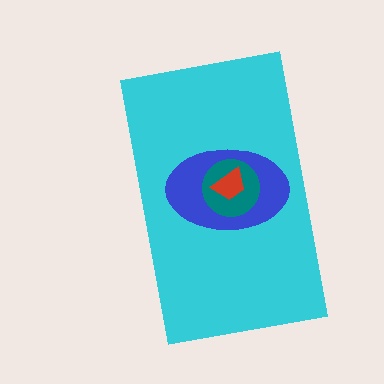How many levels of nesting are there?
4.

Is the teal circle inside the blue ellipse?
Yes.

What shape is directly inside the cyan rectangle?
The blue ellipse.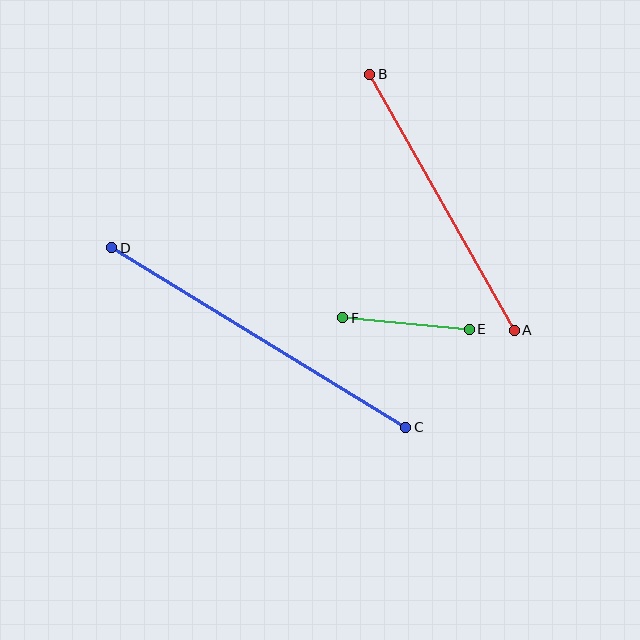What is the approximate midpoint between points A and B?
The midpoint is at approximately (442, 202) pixels.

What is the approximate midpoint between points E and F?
The midpoint is at approximately (406, 323) pixels.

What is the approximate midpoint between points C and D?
The midpoint is at approximately (259, 338) pixels.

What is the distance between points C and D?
The distance is approximately 344 pixels.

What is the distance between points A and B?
The distance is approximately 294 pixels.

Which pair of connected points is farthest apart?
Points C and D are farthest apart.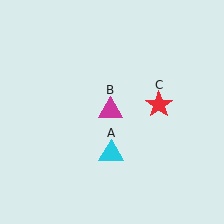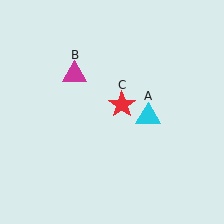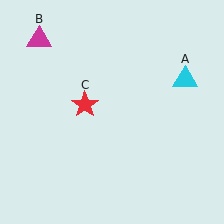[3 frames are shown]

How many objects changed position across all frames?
3 objects changed position: cyan triangle (object A), magenta triangle (object B), red star (object C).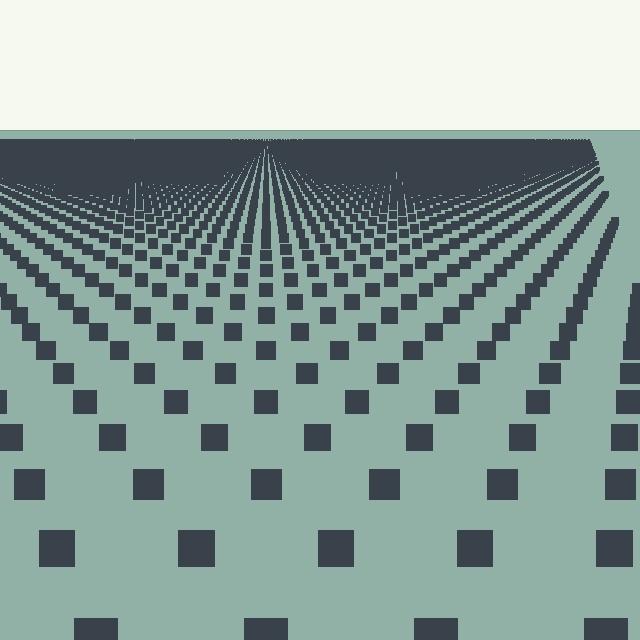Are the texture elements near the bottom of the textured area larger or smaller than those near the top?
Larger. Near the bottom, elements are closer to the viewer and appear at a bigger on-screen size.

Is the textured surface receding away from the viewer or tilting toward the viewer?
The surface is receding away from the viewer. Texture elements get smaller and denser toward the top.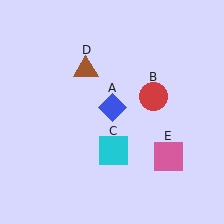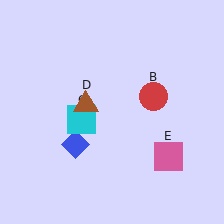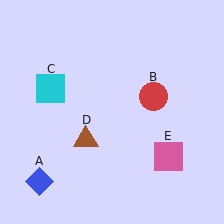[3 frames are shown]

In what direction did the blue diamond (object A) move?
The blue diamond (object A) moved down and to the left.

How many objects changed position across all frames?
3 objects changed position: blue diamond (object A), cyan square (object C), brown triangle (object D).